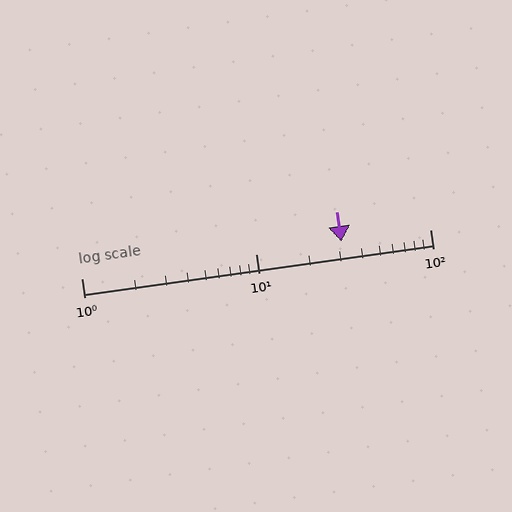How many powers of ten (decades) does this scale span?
The scale spans 2 decades, from 1 to 100.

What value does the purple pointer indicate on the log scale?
The pointer indicates approximately 31.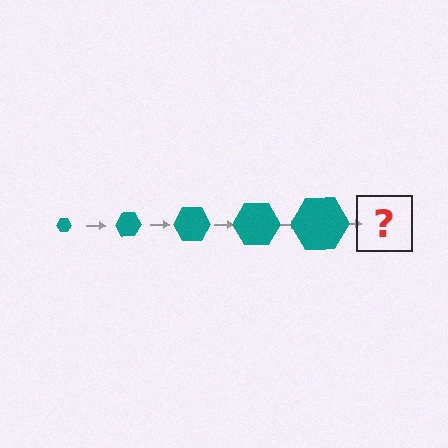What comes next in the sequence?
The next element should be a teal hexagon, larger than the previous one.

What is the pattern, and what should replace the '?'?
The pattern is that the hexagon gets progressively larger each step. The '?' should be a teal hexagon, larger than the previous one.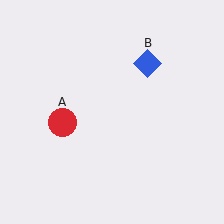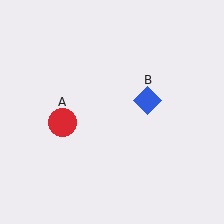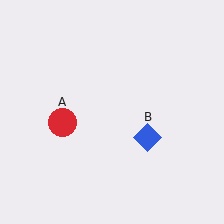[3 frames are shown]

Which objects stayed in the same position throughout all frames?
Red circle (object A) remained stationary.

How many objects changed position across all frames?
1 object changed position: blue diamond (object B).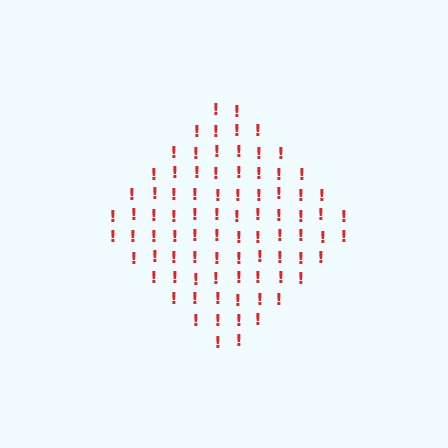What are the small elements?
The small elements are exclamation marks.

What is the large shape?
The large shape is a diamond.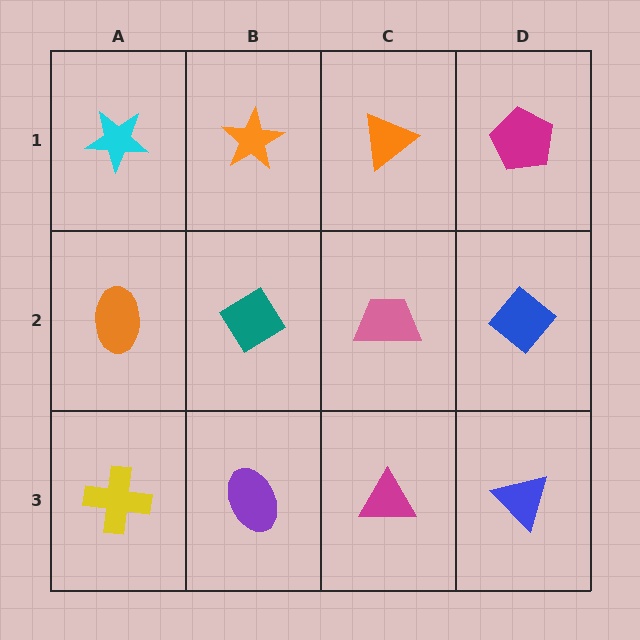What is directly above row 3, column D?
A blue diamond.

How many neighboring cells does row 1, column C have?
3.